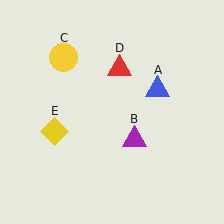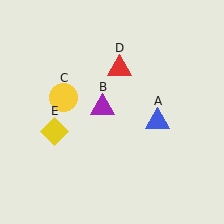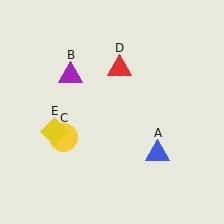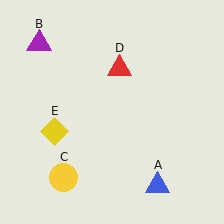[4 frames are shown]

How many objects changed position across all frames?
3 objects changed position: blue triangle (object A), purple triangle (object B), yellow circle (object C).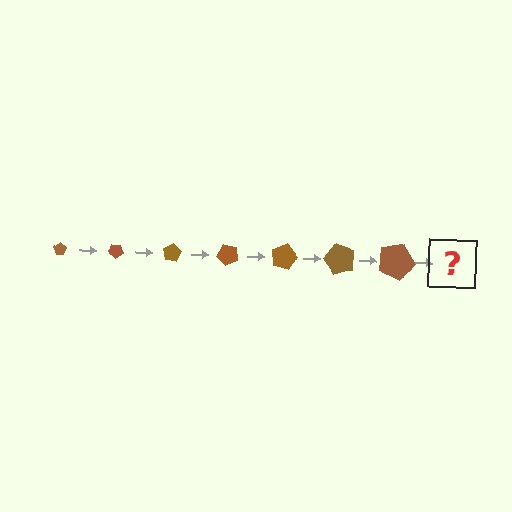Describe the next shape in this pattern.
It should be a pentagon, larger than the previous one and rotated 280 degrees from the start.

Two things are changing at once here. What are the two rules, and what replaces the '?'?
The two rules are that the pentagon grows larger each step and it rotates 40 degrees each step. The '?' should be a pentagon, larger than the previous one and rotated 280 degrees from the start.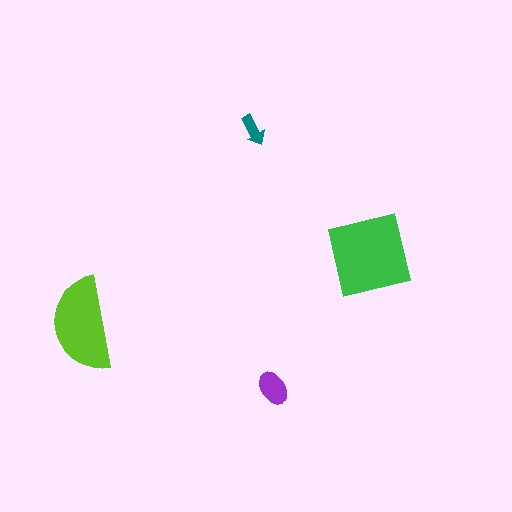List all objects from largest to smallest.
The green square, the lime semicircle, the purple ellipse, the teal arrow.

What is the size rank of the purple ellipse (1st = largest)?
3rd.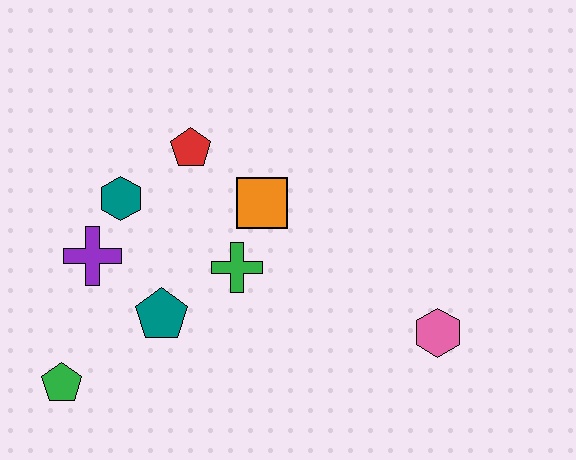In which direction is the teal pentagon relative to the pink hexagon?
The teal pentagon is to the left of the pink hexagon.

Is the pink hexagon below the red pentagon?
Yes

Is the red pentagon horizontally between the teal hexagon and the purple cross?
No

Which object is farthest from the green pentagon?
The pink hexagon is farthest from the green pentagon.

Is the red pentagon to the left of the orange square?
Yes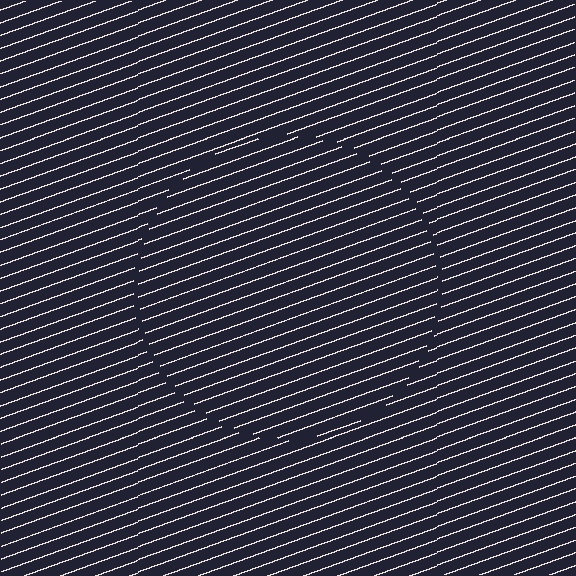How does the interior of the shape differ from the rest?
The interior of the shape contains the same grating, shifted by half a period — the contour is defined by the phase discontinuity where line-ends from the inner and outer gratings abut.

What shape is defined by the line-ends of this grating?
An illusory circle. The interior of the shape contains the same grating, shifted by half a period — the contour is defined by the phase discontinuity where line-ends from the inner and outer gratings abut.